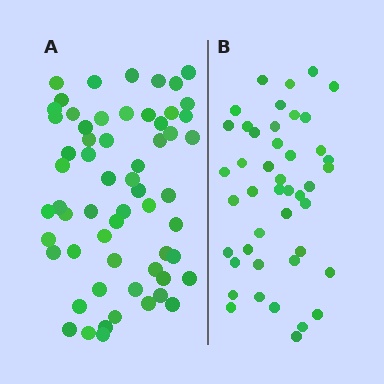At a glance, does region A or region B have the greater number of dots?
Region A (the left region) has more dots.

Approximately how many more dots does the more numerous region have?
Region A has approximately 15 more dots than region B.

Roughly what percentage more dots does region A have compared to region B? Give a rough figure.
About 35% more.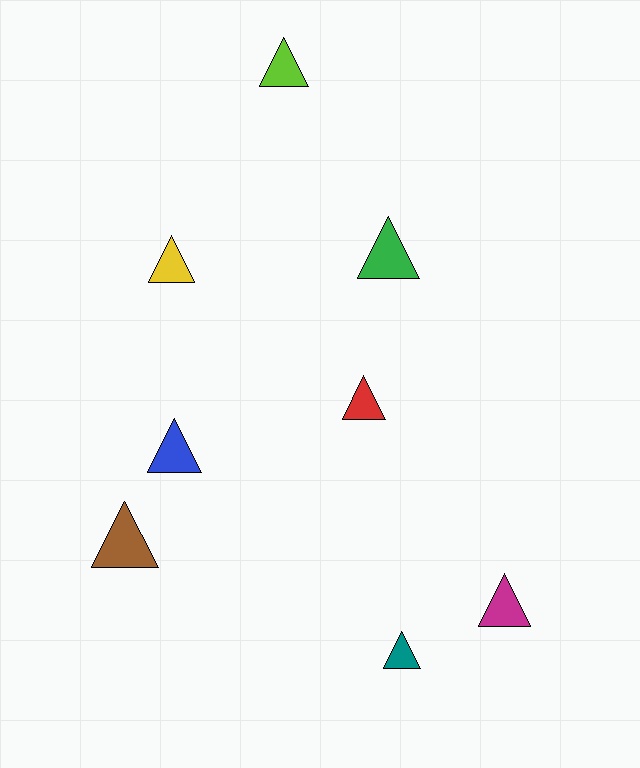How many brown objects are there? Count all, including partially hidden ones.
There is 1 brown object.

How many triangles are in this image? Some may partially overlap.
There are 8 triangles.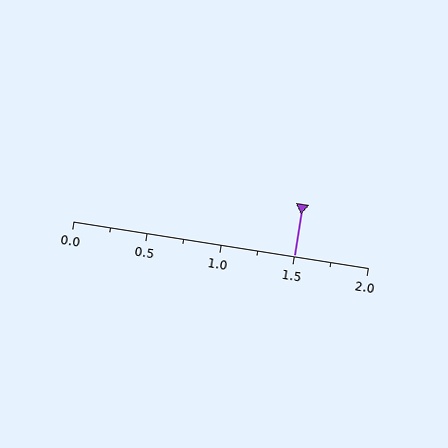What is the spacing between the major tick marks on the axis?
The major ticks are spaced 0.5 apart.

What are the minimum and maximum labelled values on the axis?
The axis runs from 0.0 to 2.0.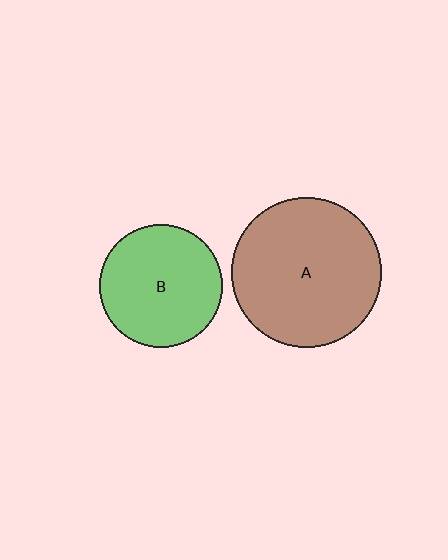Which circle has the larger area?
Circle A (brown).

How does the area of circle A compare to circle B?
Approximately 1.5 times.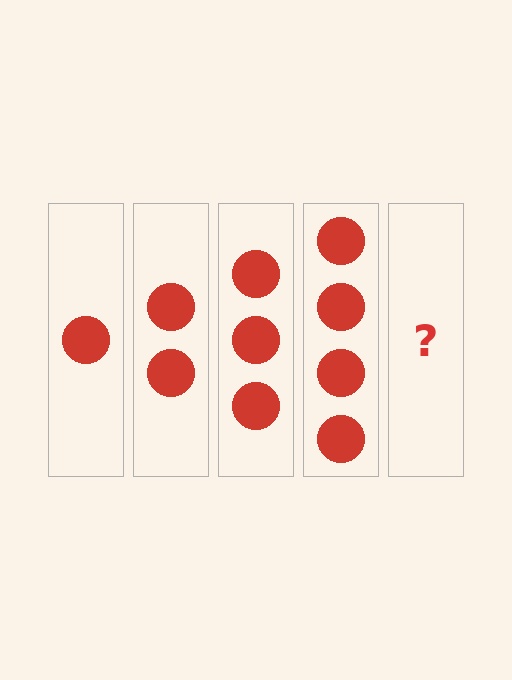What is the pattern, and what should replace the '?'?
The pattern is that each step adds one more circle. The '?' should be 5 circles.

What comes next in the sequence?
The next element should be 5 circles.